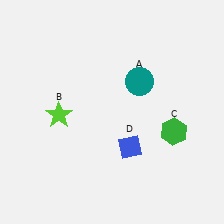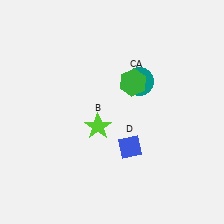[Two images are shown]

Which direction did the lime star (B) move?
The lime star (B) moved right.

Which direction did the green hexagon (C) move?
The green hexagon (C) moved up.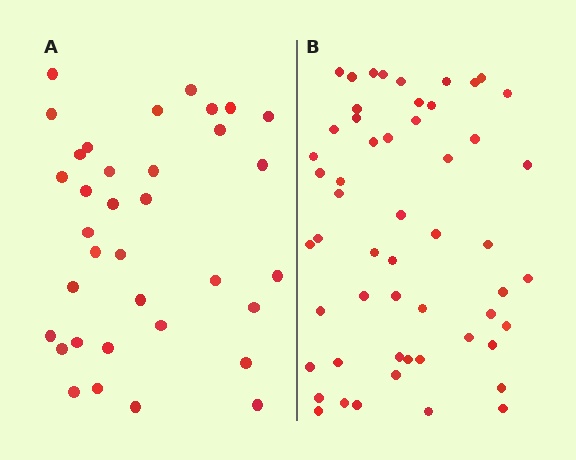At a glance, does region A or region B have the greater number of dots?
Region B (the right region) has more dots.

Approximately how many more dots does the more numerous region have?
Region B has approximately 20 more dots than region A.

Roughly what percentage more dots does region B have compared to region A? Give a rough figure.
About 55% more.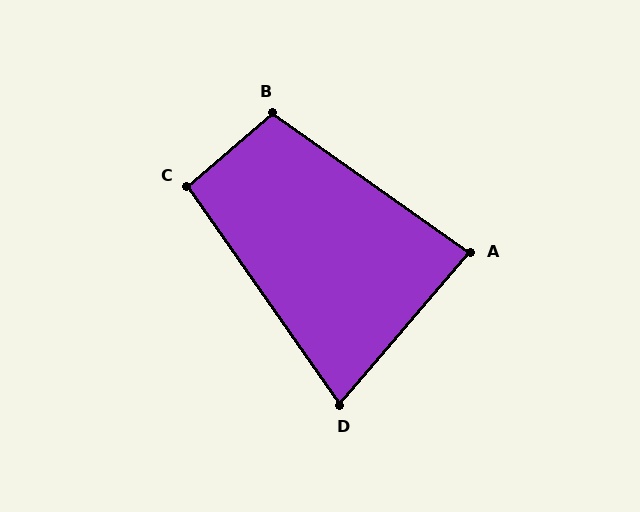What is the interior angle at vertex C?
Approximately 95 degrees (obtuse).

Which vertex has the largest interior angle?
B, at approximately 105 degrees.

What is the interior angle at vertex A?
Approximately 85 degrees (acute).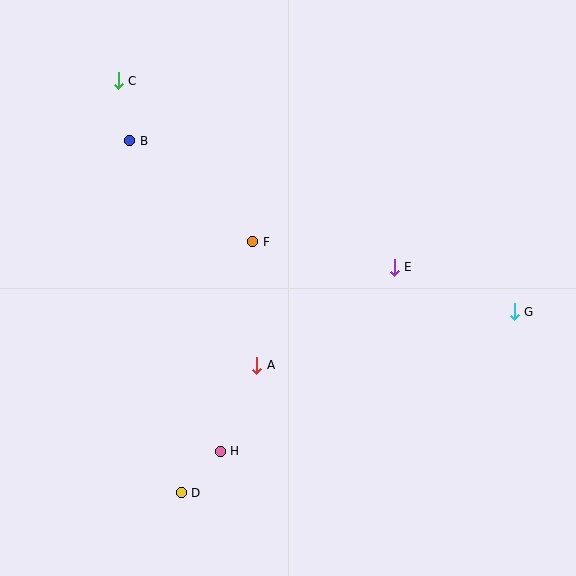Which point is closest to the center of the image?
Point F at (253, 242) is closest to the center.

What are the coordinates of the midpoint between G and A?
The midpoint between G and A is at (385, 339).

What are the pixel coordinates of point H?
Point H is at (220, 451).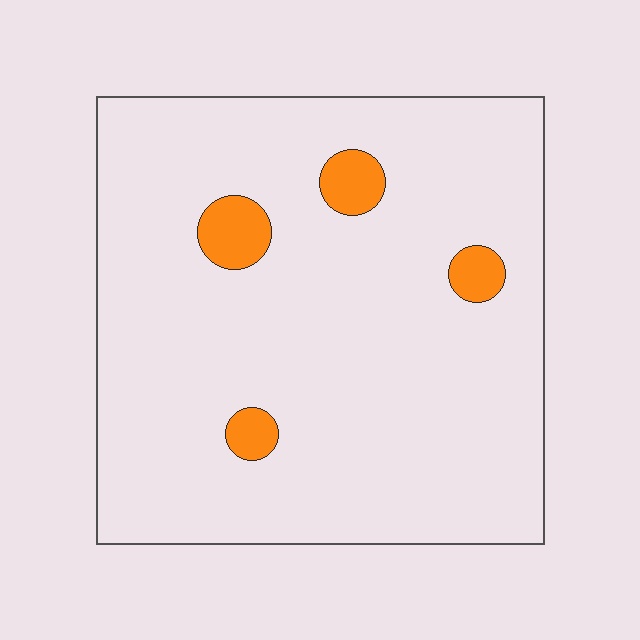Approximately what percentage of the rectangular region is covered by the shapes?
Approximately 5%.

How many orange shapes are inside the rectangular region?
4.